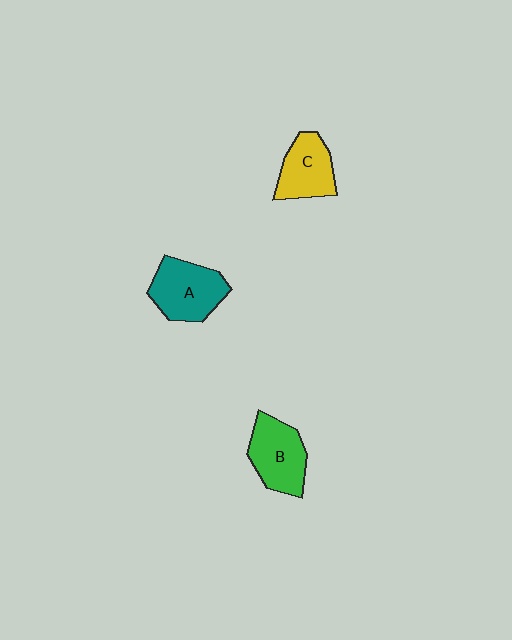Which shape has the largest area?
Shape A (teal).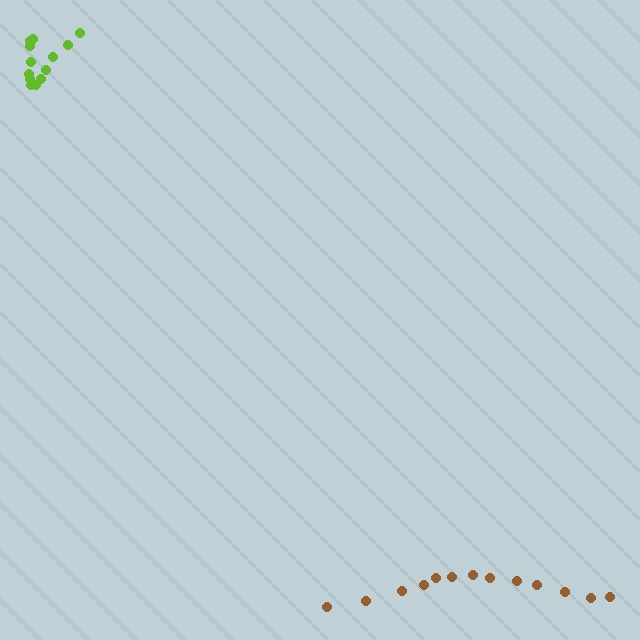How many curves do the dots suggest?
There are 2 distinct paths.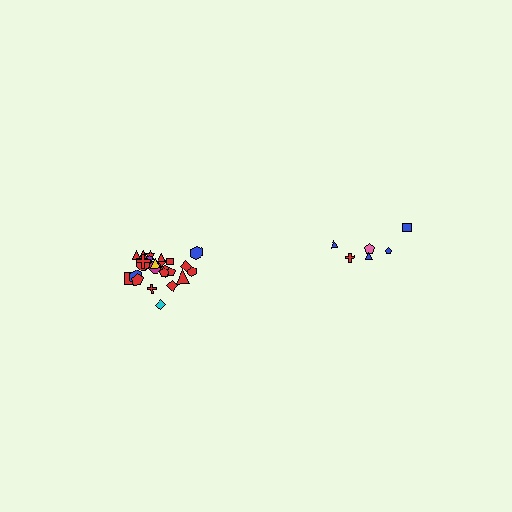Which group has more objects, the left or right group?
The left group.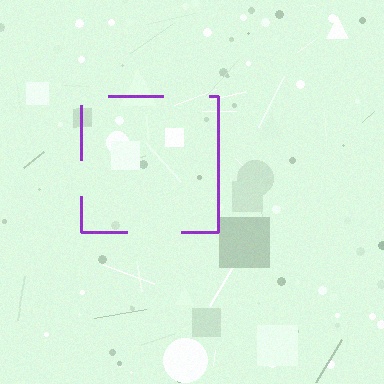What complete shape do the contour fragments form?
The contour fragments form a square.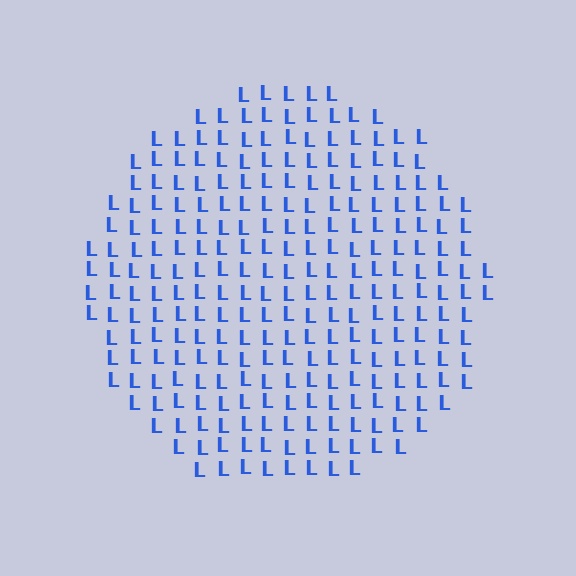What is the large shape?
The large shape is a circle.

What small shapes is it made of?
It is made of small letter L's.